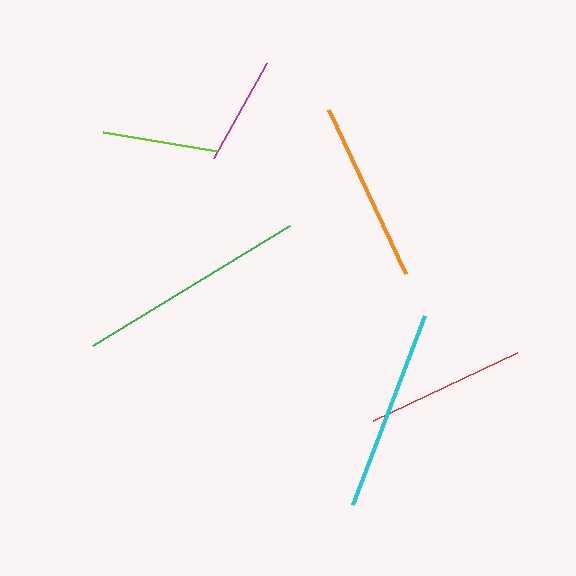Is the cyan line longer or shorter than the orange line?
The cyan line is longer than the orange line.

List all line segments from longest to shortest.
From longest to shortest: green, cyan, orange, red, lime, magenta.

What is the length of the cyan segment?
The cyan segment is approximately 202 pixels long.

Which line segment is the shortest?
The magenta line is the shortest at approximately 109 pixels.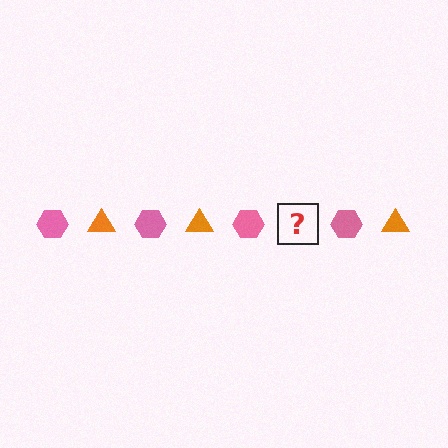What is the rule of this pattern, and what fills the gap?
The rule is that the pattern alternates between pink hexagon and orange triangle. The gap should be filled with an orange triangle.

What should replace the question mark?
The question mark should be replaced with an orange triangle.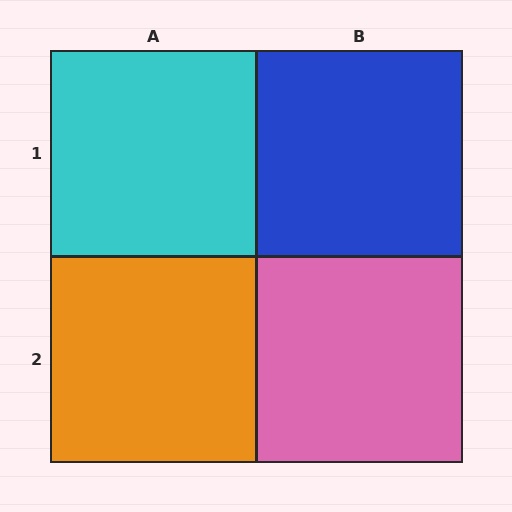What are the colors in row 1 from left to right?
Cyan, blue.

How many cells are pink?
1 cell is pink.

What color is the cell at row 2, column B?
Pink.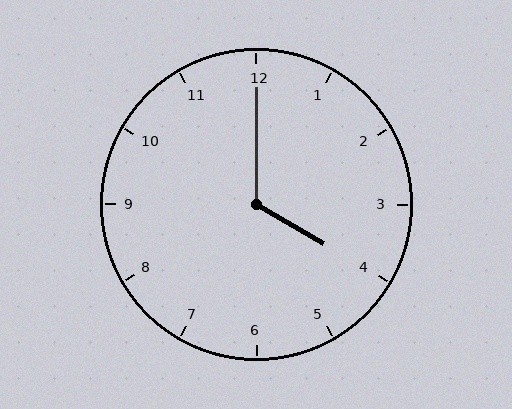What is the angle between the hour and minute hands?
Approximately 120 degrees.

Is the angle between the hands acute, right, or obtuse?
It is obtuse.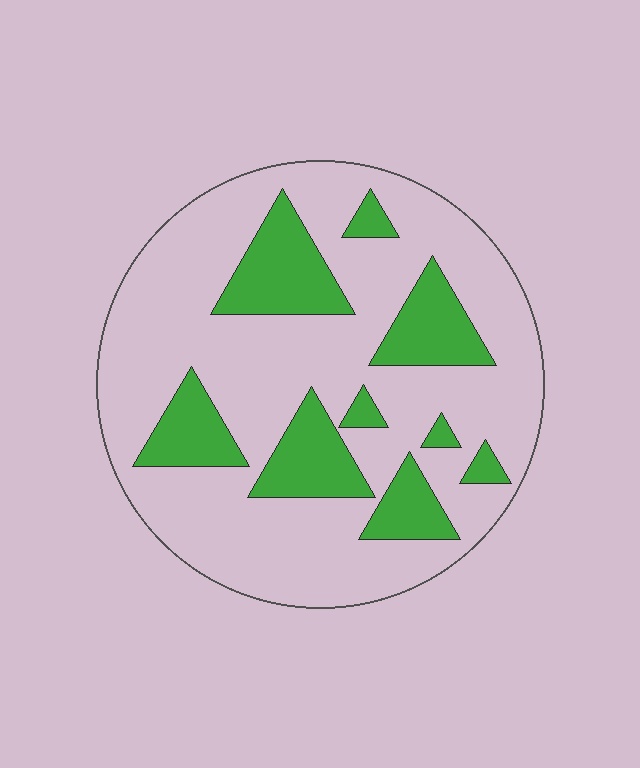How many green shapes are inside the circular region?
9.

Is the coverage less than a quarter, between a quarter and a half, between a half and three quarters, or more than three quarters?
Less than a quarter.